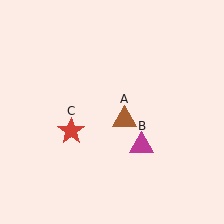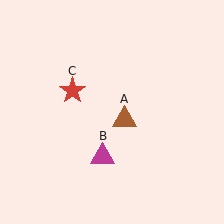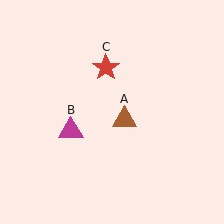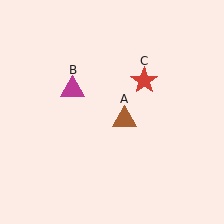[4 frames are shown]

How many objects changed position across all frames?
2 objects changed position: magenta triangle (object B), red star (object C).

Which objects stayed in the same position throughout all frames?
Brown triangle (object A) remained stationary.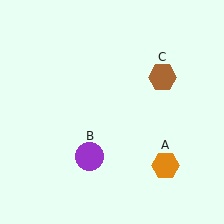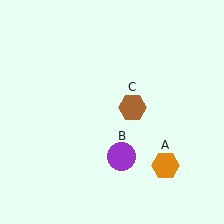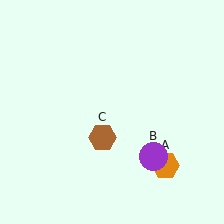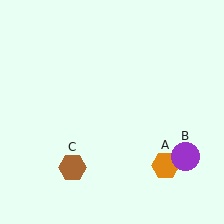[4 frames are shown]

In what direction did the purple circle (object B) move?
The purple circle (object B) moved right.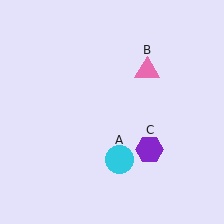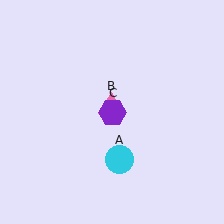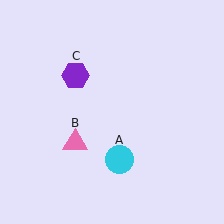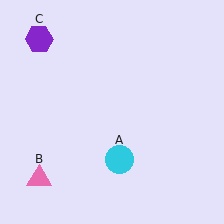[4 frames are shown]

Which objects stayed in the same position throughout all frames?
Cyan circle (object A) remained stationary.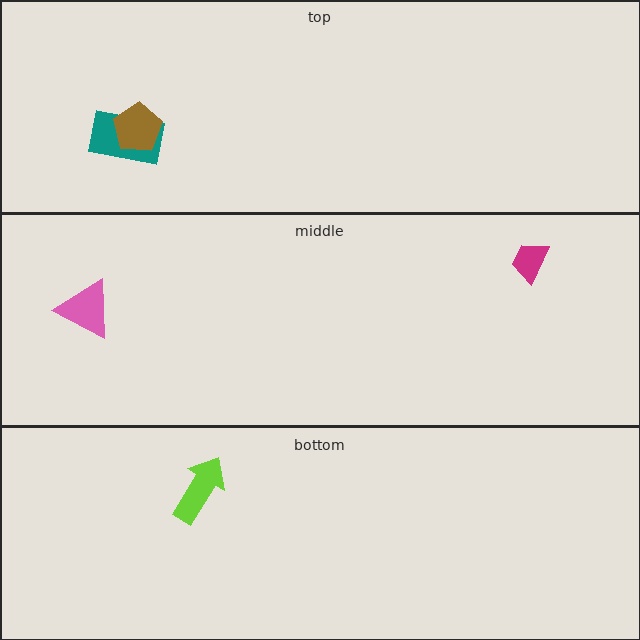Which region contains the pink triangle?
The middle region.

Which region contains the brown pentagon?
The top region.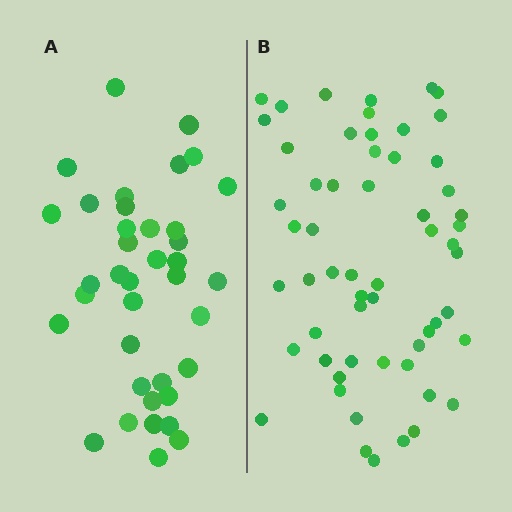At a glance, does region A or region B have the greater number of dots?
Region B (the right region) has more dots.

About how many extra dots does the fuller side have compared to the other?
Region B has approximately 20 more dots than region A.